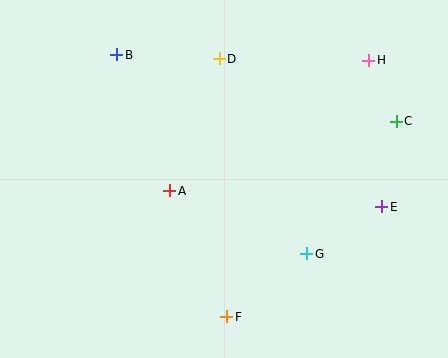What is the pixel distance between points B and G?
The distance between B and G is 275 pixels.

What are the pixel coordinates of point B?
Point B is at (117, 55).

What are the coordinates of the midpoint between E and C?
The midpoint between E and C is at (389, 164).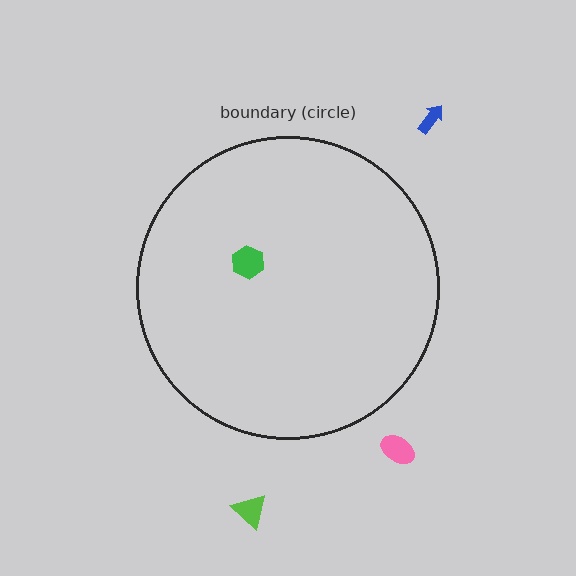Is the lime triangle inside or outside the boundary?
Outside.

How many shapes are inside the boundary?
1 inside, 3 outside.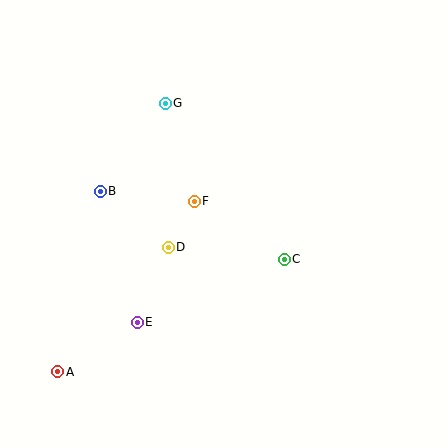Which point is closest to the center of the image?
Point F at (194, 201) is closest to the center.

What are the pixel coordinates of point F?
Point F is at (194, 201).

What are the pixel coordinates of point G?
Point G is at (165, 103).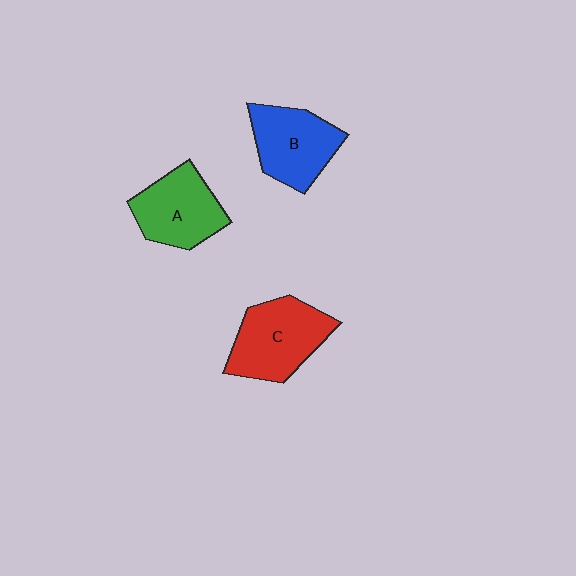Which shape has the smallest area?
Shape A (green).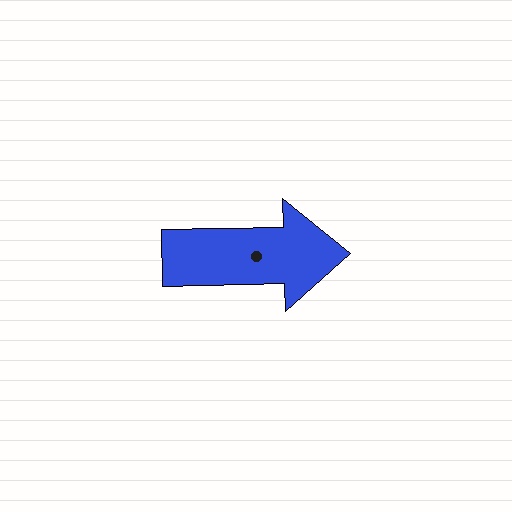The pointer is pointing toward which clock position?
Roughly 3 o'clock.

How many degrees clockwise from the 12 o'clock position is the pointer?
Approximately 89 degrees.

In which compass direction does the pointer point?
East.